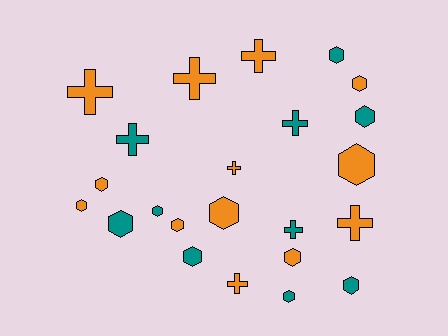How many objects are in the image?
There are 23 objects.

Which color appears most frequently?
Orange, with 13 objects.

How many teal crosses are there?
There are 3 teal crosses.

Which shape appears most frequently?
Hexagon, with 14 objects.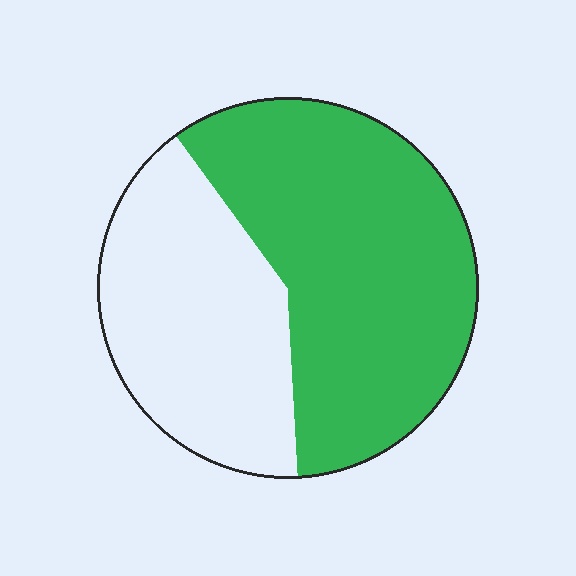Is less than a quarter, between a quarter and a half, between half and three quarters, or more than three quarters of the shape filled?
Between half and three quarters.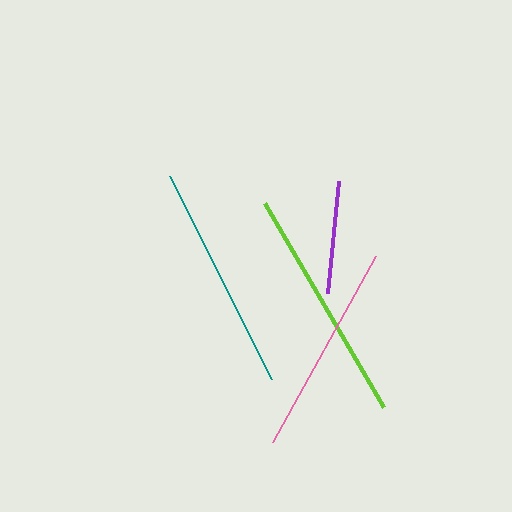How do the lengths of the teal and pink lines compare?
The teal and pink lines are approximately the same length.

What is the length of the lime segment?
The lime segment is approximately 236 pixels long.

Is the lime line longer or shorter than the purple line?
The lime line is longer than the purple line.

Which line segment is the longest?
The lime line is the longest at approximately 236 pixels.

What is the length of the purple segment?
The purple segment is approximately 113 pixels long.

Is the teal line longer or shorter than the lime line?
The lime line is longer than the teal line.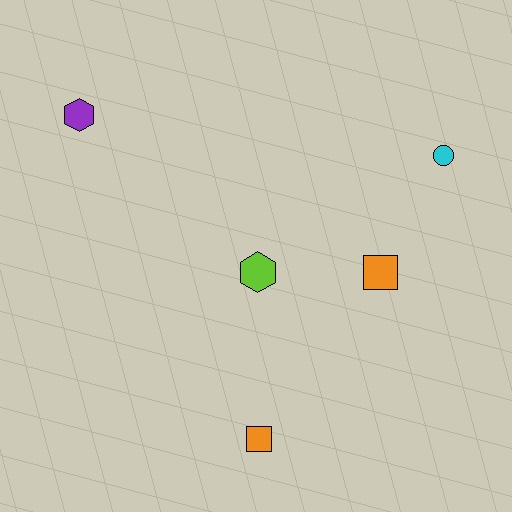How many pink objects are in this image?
There are no pink objects.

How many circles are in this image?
There is 1 circle.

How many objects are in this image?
There are 5 objects.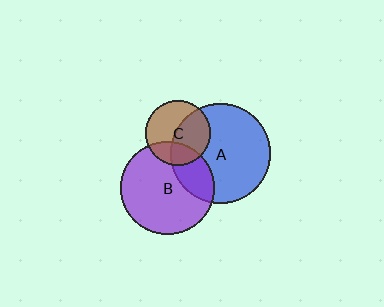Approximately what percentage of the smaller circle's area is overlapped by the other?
Approximately 30%.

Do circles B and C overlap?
Yes.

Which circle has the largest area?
Circle A (blue).